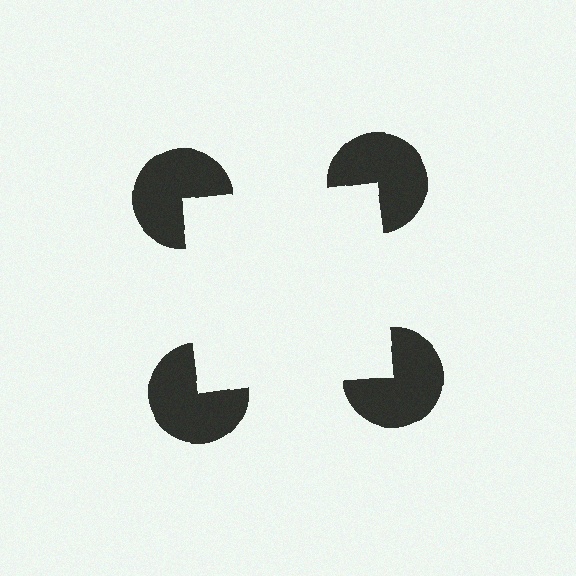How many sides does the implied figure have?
4 sides.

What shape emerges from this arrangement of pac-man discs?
An illusory square — its edges are inferred from the aligned wedge cuts in the pac-man discs, not physically drawn.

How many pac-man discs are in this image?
There are 4 — one at each vertex of the illusory square.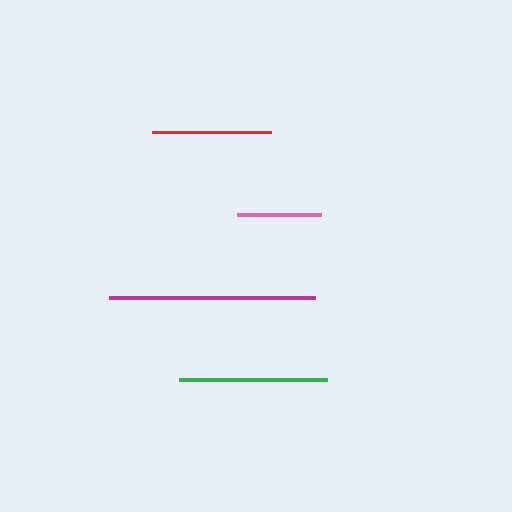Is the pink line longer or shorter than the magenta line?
The magenta line is longer than the pink line.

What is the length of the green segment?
The green segment is approximately 148 pixels long.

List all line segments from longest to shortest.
From longest to shortest: magenta, green, red, pink.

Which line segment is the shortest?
The pink line is the shortest at approximately 84 pixels.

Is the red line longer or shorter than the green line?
The green line is longer than the red line.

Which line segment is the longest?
The magenta line is the longest at approximately 206 pixels.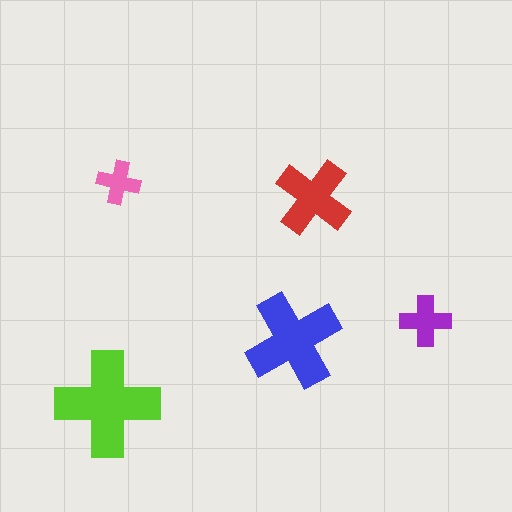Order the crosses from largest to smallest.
the lime one, the blue one, the red one, the purple one, the pink one.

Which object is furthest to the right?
The purple cross is rightmost.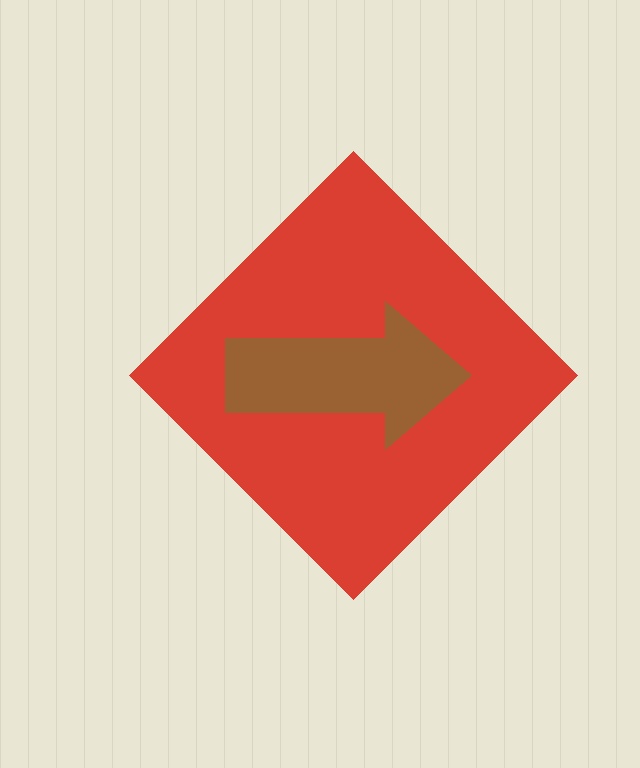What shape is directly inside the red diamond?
The brown arrow.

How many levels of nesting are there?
2.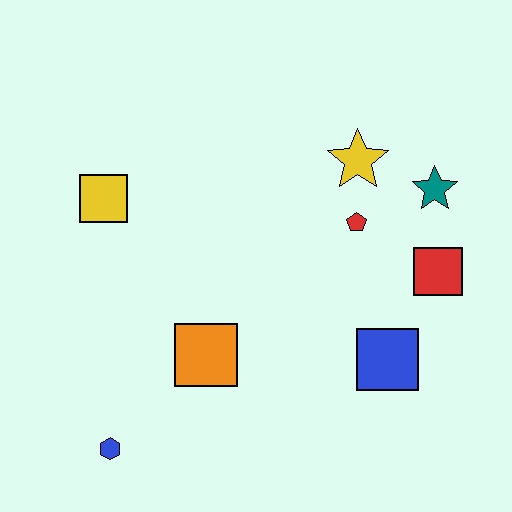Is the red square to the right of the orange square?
Yes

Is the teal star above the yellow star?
No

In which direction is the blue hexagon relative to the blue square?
The blue hexagon is to the left of the blue square.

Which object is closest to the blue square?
The red square is closest to the blue square.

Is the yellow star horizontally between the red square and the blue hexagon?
Yes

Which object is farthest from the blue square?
The yellow square is farthest from the blue square.